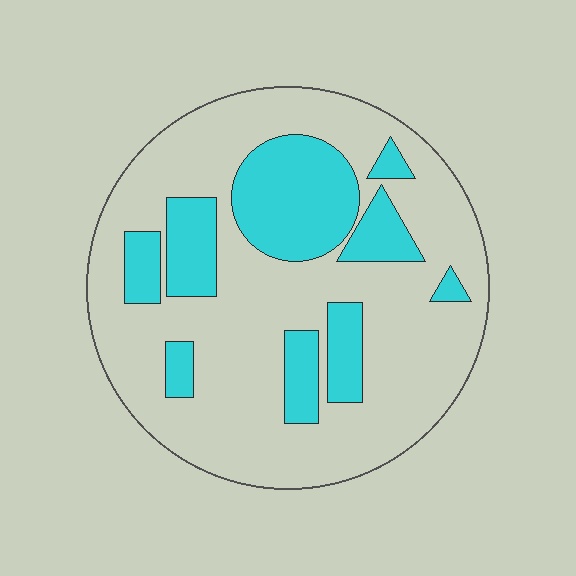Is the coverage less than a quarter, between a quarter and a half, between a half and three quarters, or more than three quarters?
Between a quarter and a half.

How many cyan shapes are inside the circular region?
9.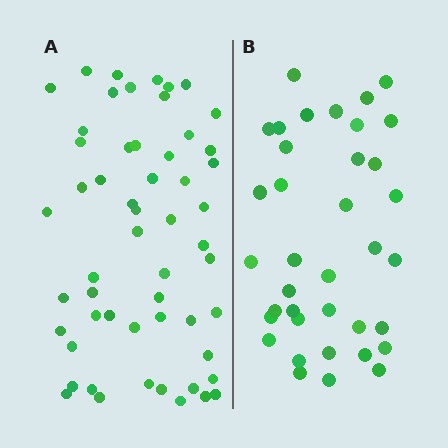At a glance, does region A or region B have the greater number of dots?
Region A (the left region) has more dots.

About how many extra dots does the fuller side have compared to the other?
Region A has approximately 20 more dots than region B.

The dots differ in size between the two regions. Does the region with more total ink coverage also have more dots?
No. Region B has more total ink coverage because its dots are larger, but region A actually contains more individual dots. Total area can be misleading — the number of items is what matters here.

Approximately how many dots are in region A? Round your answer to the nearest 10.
About 60 dots. (The exact count is 55, which rounds to 60.)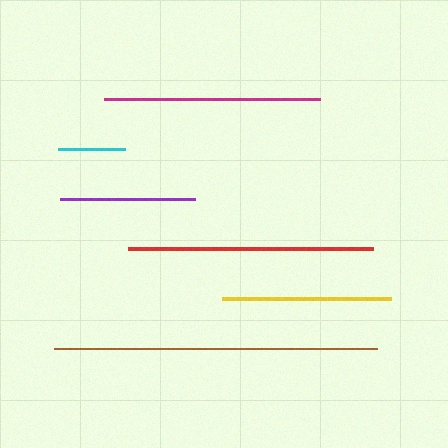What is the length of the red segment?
The red segment is approximately 245 pixels long.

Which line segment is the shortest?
The cyan line is the shortest at approximately 67 pixels.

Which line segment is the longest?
The brown line is the longest at approximately 323 pixels.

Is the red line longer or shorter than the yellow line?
The red line is longer than the yellow line.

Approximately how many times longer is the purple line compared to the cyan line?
The purple line is approximately 2.0 times the length of the cyan line.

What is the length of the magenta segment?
The magenta segment is approximately 216 pixels long.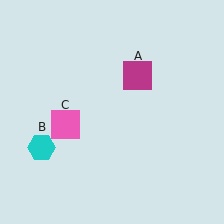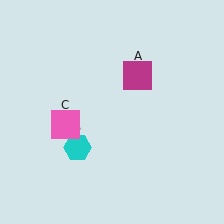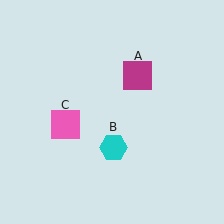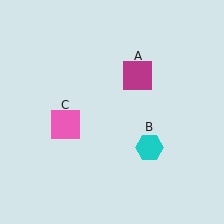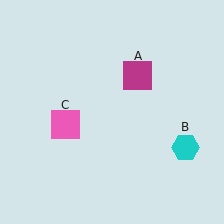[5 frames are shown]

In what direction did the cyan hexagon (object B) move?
The cyan hexagon (object B) moved right.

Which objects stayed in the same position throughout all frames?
Magenta square (object A) and pink square (object C) remained stationary.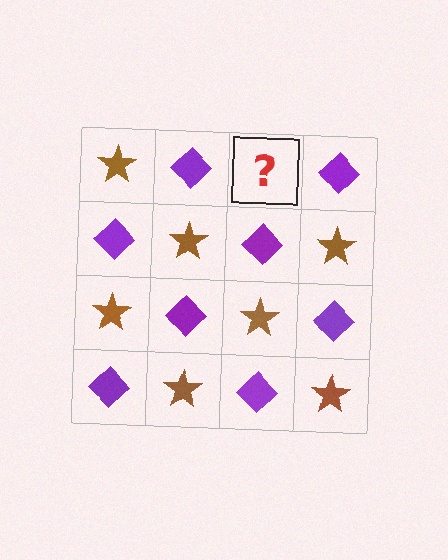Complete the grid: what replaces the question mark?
The question mark should be replaced with a brown star.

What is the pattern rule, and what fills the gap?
The rule is that it alternates brown star and purple diamond in a checkerboard pattern. The gap should be filled with a brown star.